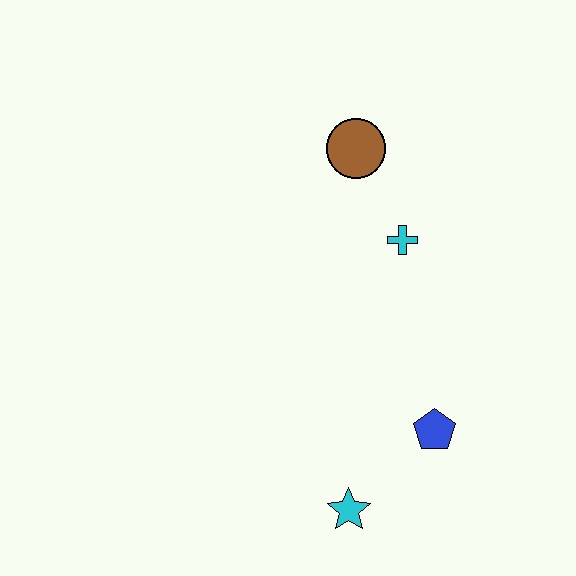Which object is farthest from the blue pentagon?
The brown circle is farthest from the blue pentagon.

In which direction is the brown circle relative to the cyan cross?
The brown circle is above the cyan cross.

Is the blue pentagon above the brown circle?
No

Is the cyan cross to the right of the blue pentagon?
No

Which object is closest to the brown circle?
The cyan cross is closest to the brown circle.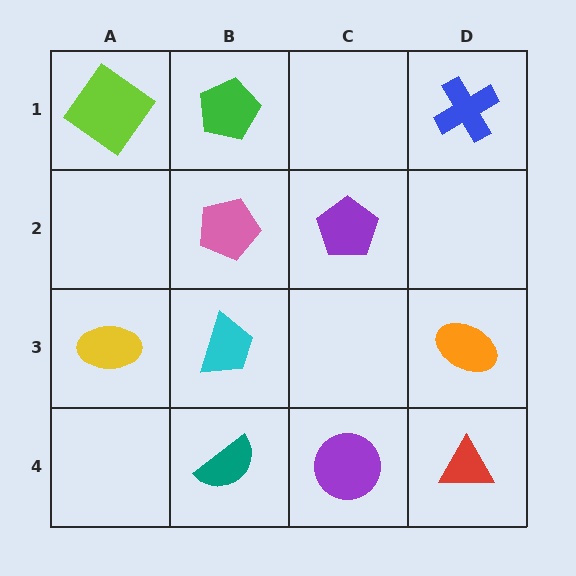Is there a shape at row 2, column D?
No, that cell is empty.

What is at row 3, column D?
An orange ellipse.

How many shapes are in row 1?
3 shapes.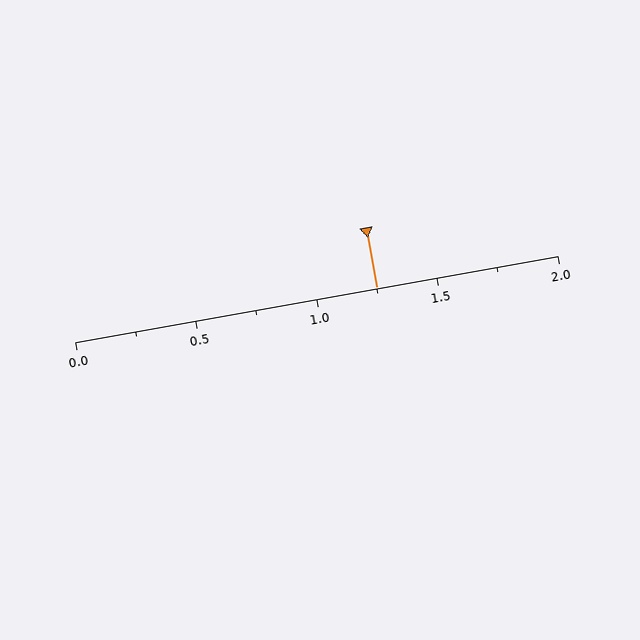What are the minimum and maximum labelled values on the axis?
The axis runs from 0.0 to 2.0.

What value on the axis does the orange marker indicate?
The marker indicates approximately 1.25.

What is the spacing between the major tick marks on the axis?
The major ticks are spaced 0.5 apart.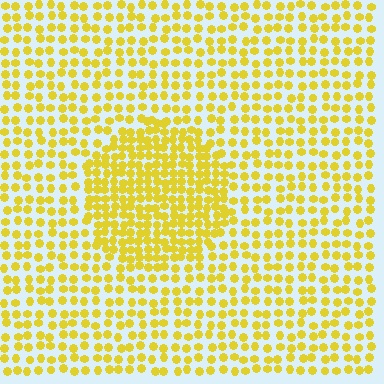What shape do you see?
I see a circle.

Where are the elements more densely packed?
The elements are more densely packed inside the circle boundary.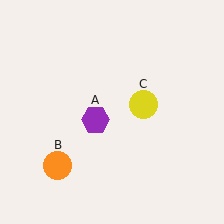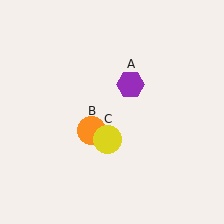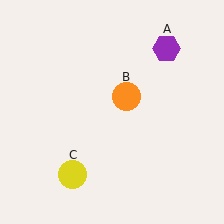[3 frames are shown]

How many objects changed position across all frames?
3 objects changed position: purple hexagon (object A), orange circle (object B), yellow circle (object C).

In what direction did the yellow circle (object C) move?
The yellow circle (object C) moved down and to the left.